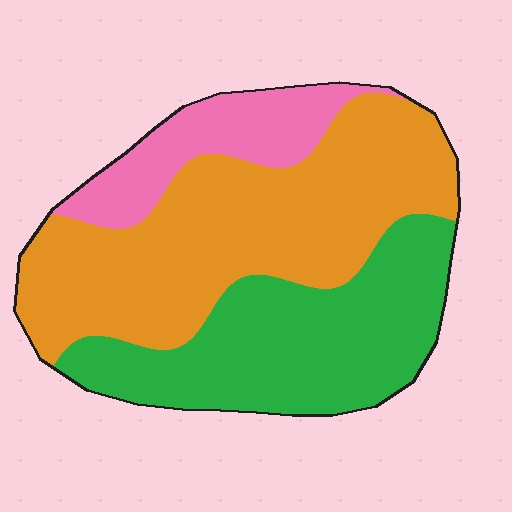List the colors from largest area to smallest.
From largest to smallest: orange, green, pink.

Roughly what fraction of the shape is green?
Green takes up about three eighths (3/8) of the shape.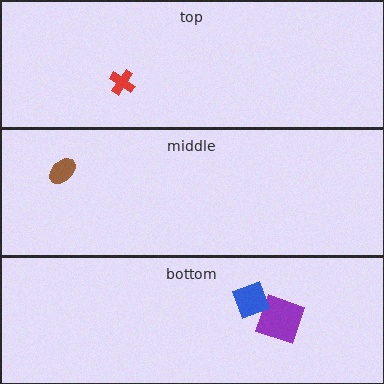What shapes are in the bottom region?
The purple square, the blue diamond.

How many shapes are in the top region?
1.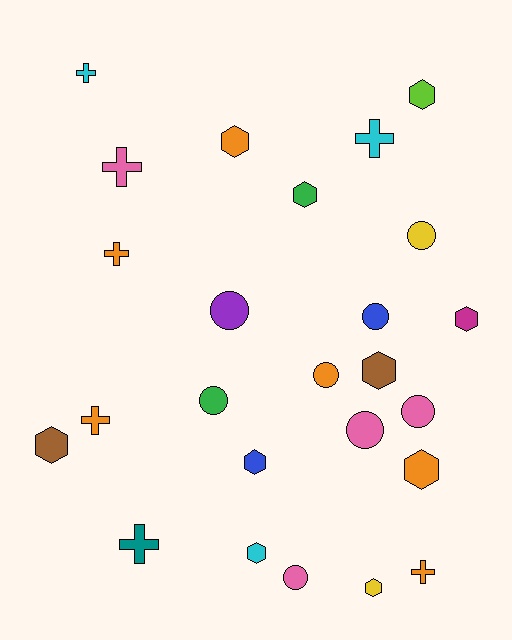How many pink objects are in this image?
There are 4 pink objects.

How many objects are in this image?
There are 25 objects.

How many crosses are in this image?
There are 7 crosses.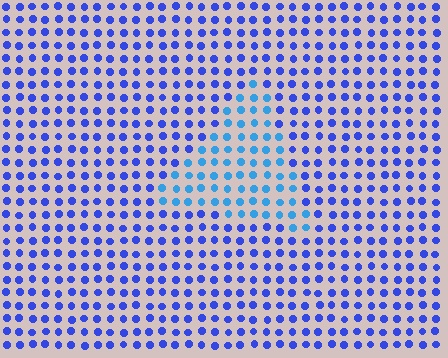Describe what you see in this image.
The image is filled with small blue elements in a uniform arrangement. A triangle-shaped region is visible where the elements are tinted to a slightly different hue, forming a subtle color boundary.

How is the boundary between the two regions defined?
The boundary is defined purely by a slight shift in hue (about 30 degrees). Spacing, size, and orientation are identical on both sides.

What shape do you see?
I see a triangle.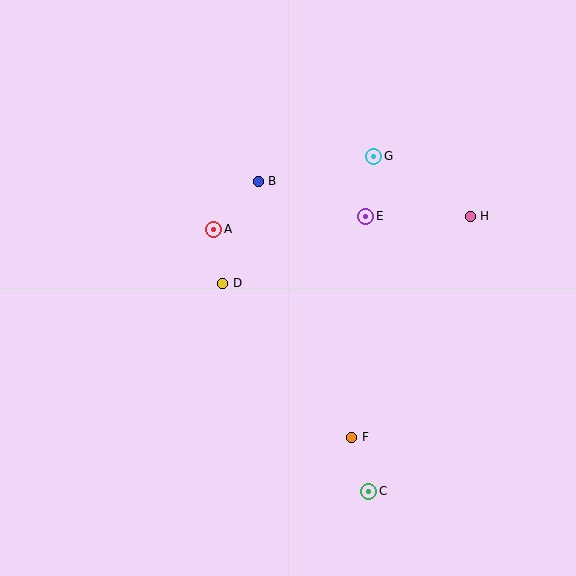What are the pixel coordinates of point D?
Point D is at (223, 283).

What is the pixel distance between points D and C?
The distance between D and C is 254 pixels.